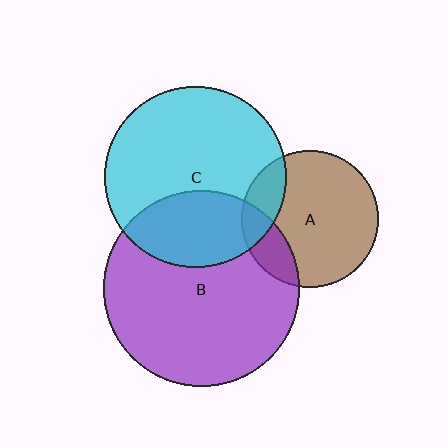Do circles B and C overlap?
Yes.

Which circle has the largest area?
Circle B (purple).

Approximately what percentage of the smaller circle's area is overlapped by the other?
Approximately 30%.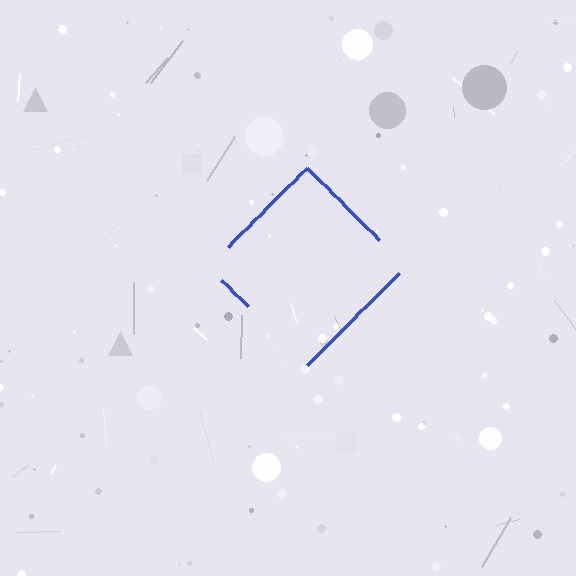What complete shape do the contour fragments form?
The contour fragments form a diamond.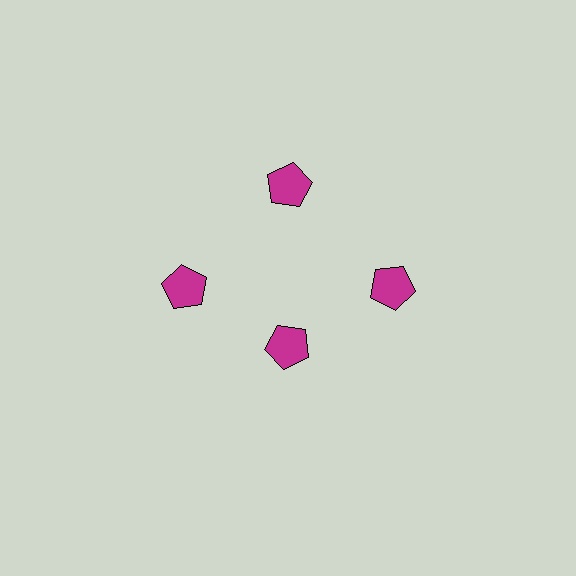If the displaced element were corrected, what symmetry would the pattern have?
It would have 4-fold rotational symmetry — the pattern would map onto itself every 90 degrees.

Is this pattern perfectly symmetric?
No. The 4 magenta pentagons are arranged in a ring, but one element near the 6 o'clock position is pulled inward toward the center, breaking the 4-fold rotational symmetry.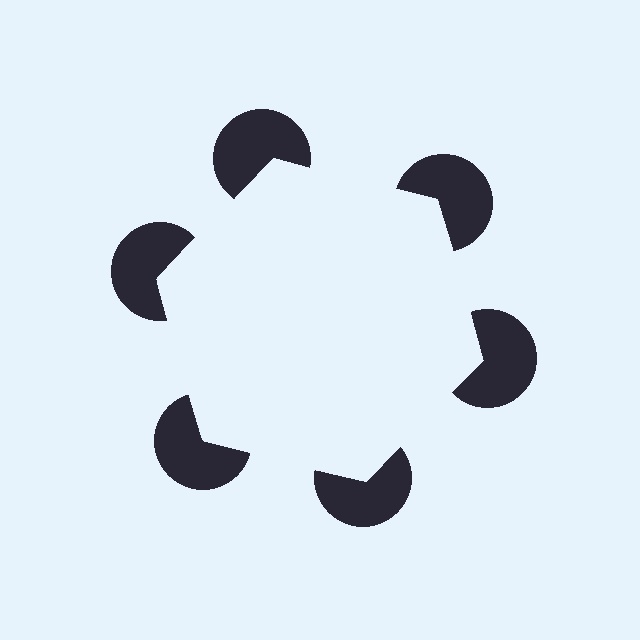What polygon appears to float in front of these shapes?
An illusory hexagon — its edges are inferred from the aligned wedge cuts in the pac-man discs, not physically drawn.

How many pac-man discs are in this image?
There are 6 — one at each vertex of the illusory hexagon.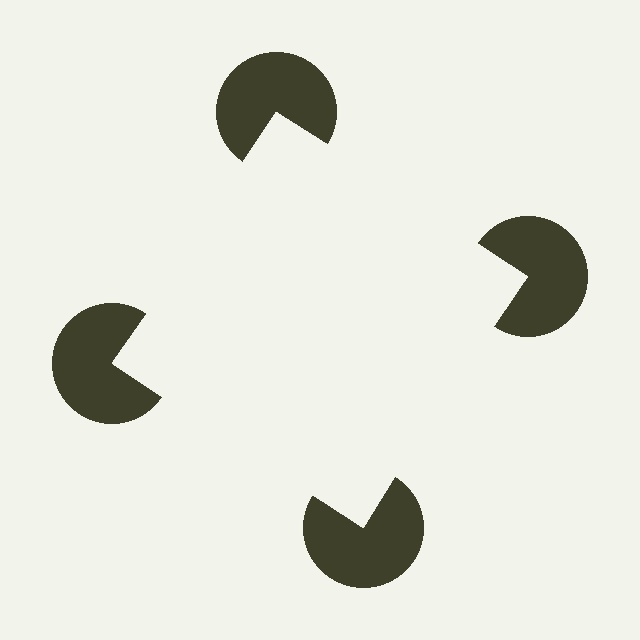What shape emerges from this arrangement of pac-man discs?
An illusory square — its edges are inferred from the aligned wedge cuts in the pac-man discs, not physically drawn.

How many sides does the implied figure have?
4 sides.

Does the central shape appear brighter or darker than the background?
It typically appears slightly brighter than the background, even though no actual brightness change is drawn.